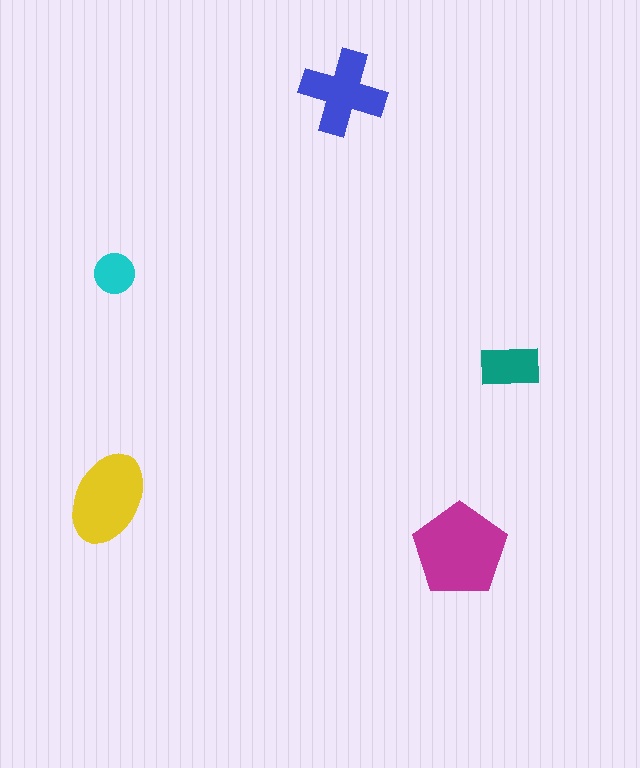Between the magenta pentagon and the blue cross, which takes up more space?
The magenta pentagon.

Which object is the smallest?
The cyan circle.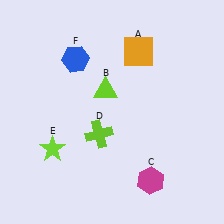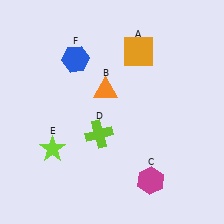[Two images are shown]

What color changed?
The triangle (B) changed from lime in Image 1 to orange in Image 2.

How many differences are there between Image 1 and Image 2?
There is 1 difference between the two images.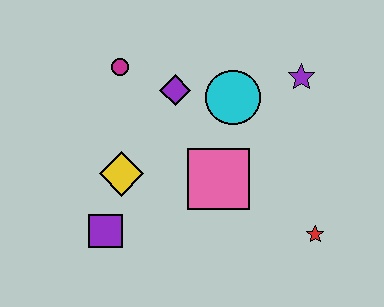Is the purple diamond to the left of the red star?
Yes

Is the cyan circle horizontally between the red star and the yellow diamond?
Yes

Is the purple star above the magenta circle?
No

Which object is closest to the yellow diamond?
The purple square is closest to the yellow diamond.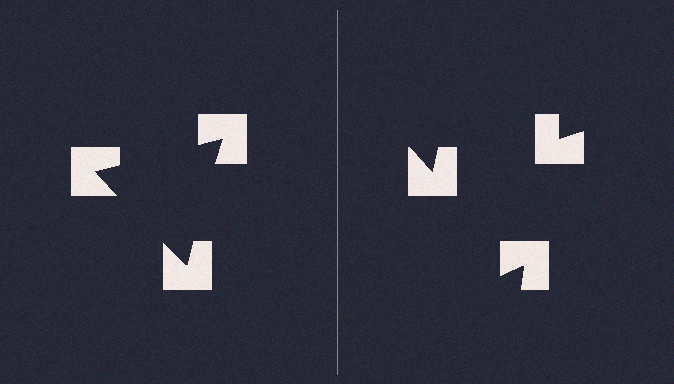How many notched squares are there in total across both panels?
6 — 3 on each side.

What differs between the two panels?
The notched squares are positioned identically on both sides; only the wedge orientations differ. On the left they align to a triangle; on the right they are misaligned.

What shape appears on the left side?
An illusory triangle.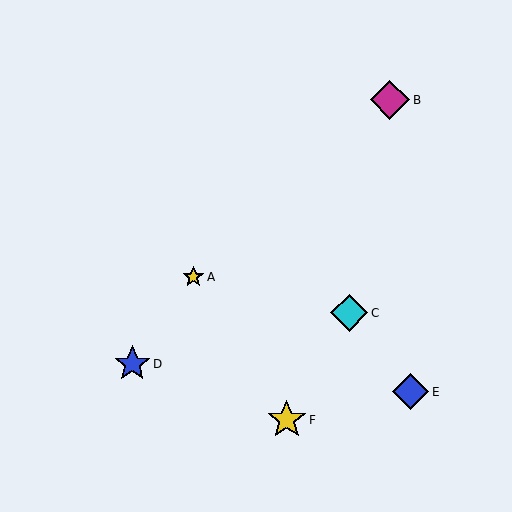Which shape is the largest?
The magenta diamond (labeled B) is the largest.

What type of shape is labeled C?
Shape C is a cyan diamond.